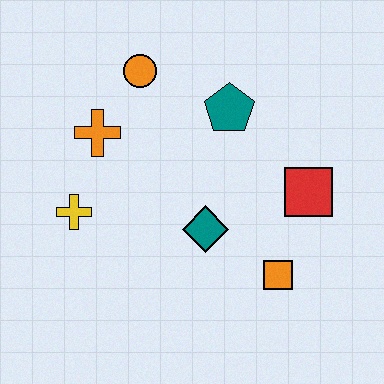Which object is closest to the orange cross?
The orange circle is closest to the orange cross.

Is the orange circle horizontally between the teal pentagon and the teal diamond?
No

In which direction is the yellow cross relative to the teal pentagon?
The yellow cross is to the left of the teal pentagon.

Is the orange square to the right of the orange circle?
Yes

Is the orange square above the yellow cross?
No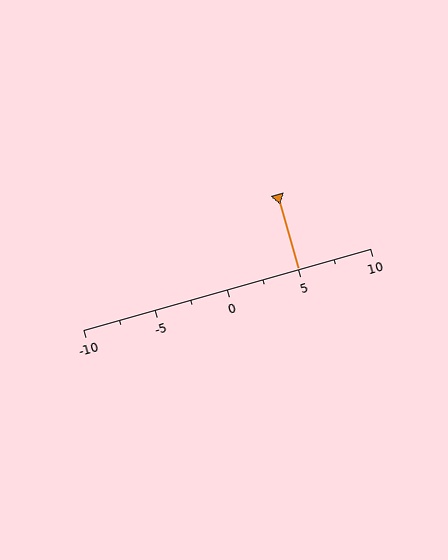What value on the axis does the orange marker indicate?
The marker indicates approximately 5.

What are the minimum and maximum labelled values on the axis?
The axis runs from -10 to 10.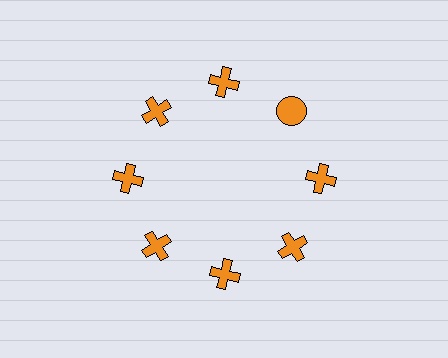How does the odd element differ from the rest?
It has a different shape: circle instead of cross.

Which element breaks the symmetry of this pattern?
The orange circle at roughly the 2 o'clock position breaks the symmetry. All other shapes are orange crosses.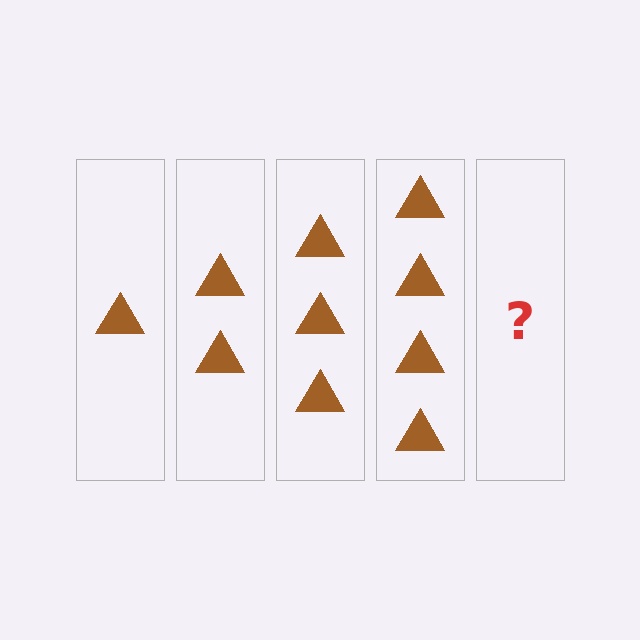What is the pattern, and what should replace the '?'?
The pattern is that each step adds one more triangle. The '?' should be 5 triangles.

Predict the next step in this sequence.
The next step is 5 triangles.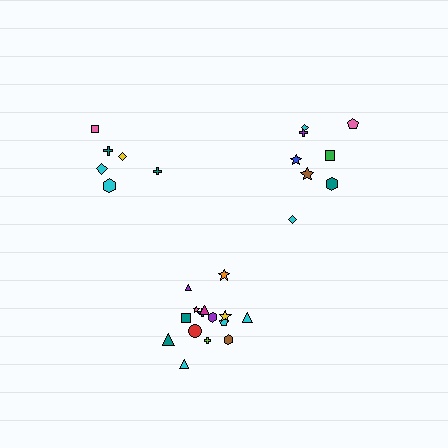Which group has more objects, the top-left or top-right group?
The top-right group.